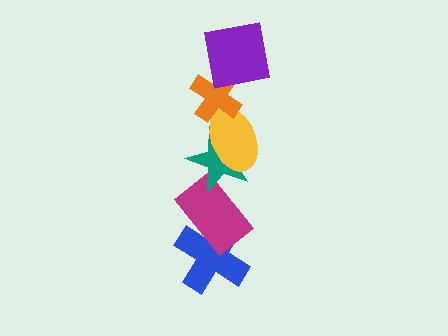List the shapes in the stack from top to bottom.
From top to bottom: the purple square, the orange cross, the yellow ellipse, the teal star, the magenta rectangle, the blue cross.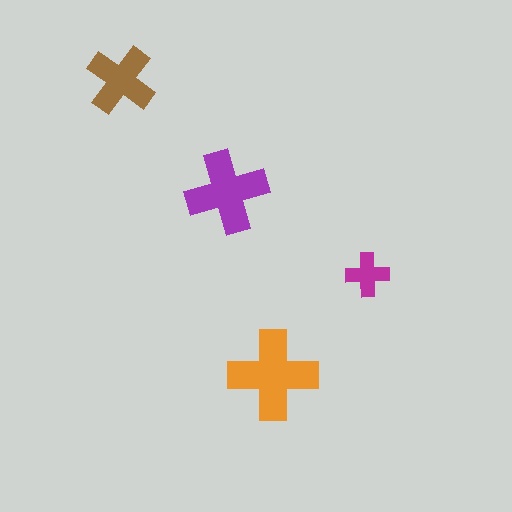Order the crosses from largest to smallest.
the orange one, the purple one, the brown one, the magenta one.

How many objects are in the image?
There are 4 objects in the image.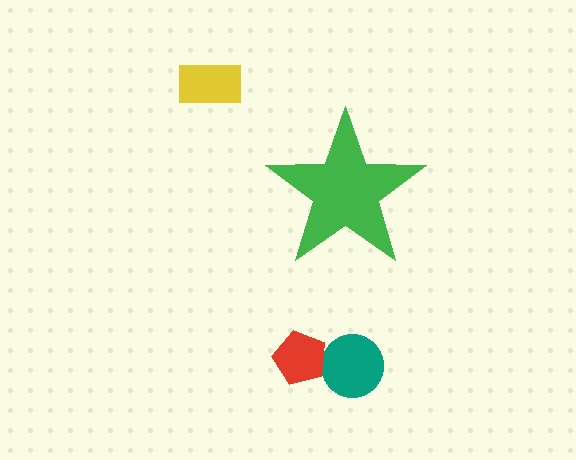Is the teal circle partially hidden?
No, the teal circle is fully visible.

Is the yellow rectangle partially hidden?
No, the yellow rectangle is fully visible.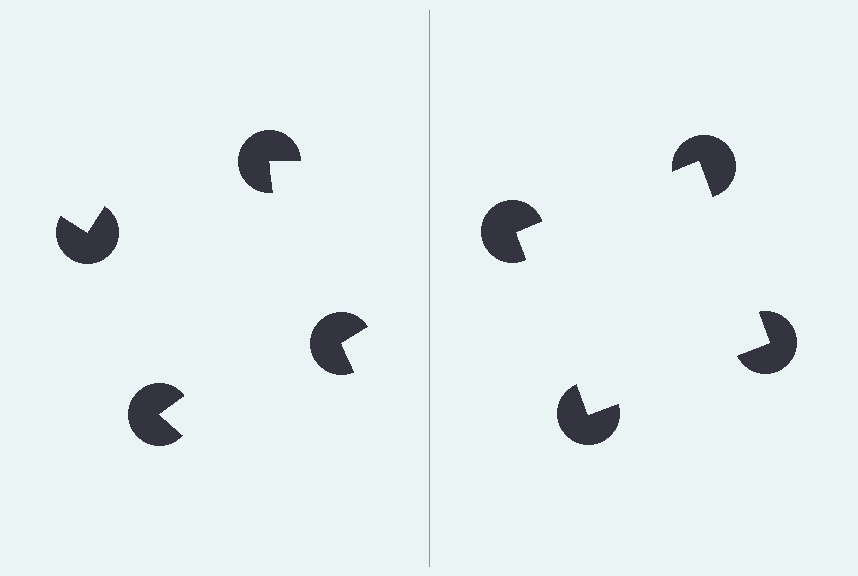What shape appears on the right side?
An illusory square.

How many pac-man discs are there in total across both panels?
8 — 4 on each side.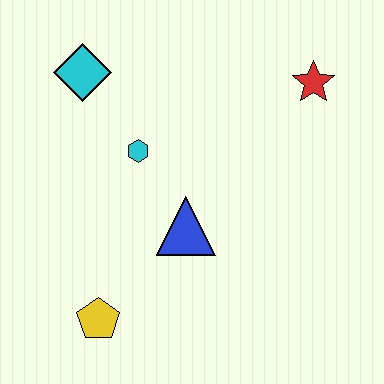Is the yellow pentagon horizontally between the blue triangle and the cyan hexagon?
No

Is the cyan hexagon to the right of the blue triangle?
No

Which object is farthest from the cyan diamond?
The yellow pentagon is farthest from the cyan diamond.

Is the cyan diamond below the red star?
No